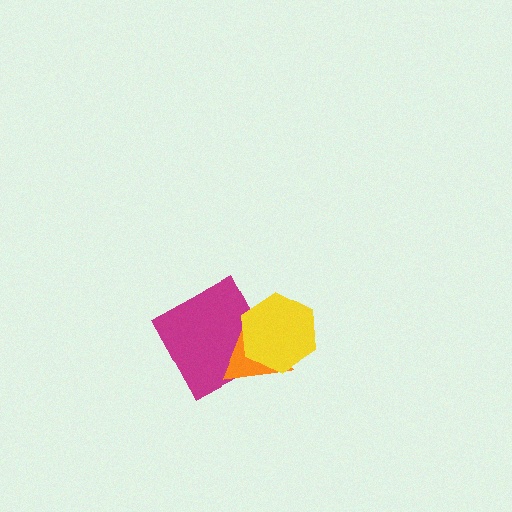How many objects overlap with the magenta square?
2 objects overlap with the magenta square.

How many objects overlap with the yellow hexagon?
2 objects overlap with the yellow hexagon.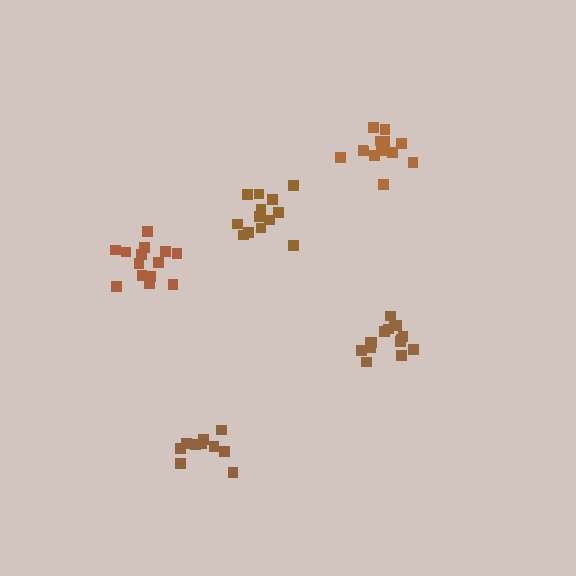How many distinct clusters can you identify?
There are 5 distinct clusters.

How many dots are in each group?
Group 1: 14 dots, Group 2: 10 dots, Group 3: 13 dots, Group 4: 15 dots, Group 5: 14 dots (66 total).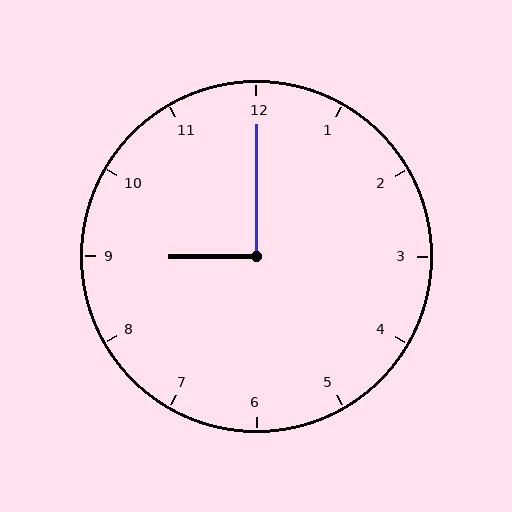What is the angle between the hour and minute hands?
Approximately 90 degrees.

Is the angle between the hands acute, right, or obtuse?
It is right.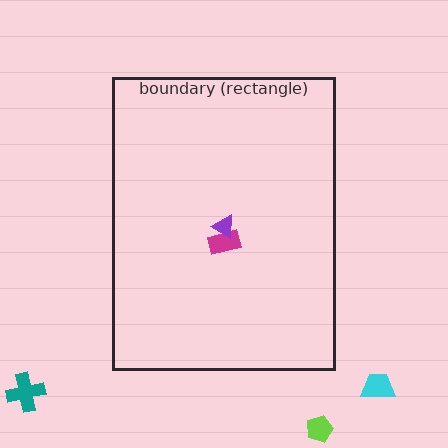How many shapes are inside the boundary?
2 inside, 3 outside.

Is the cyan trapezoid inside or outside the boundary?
Outside.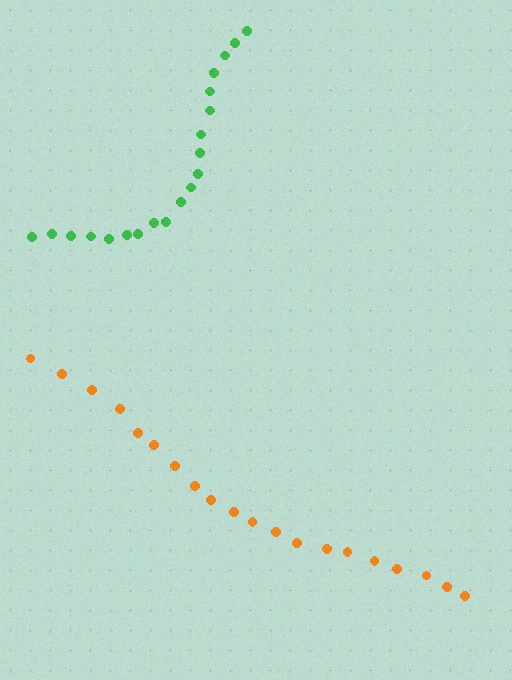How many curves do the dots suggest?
There are 2 distinct paths.